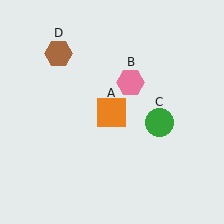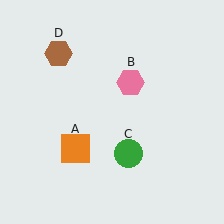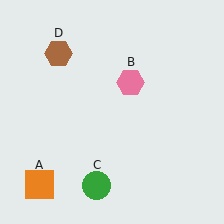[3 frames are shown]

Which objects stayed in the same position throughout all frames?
Pink hexagon (object B) and brown hexagon (object D) remained stationary.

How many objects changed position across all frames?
2 objects changed position: orange square (object A), green circle (object C).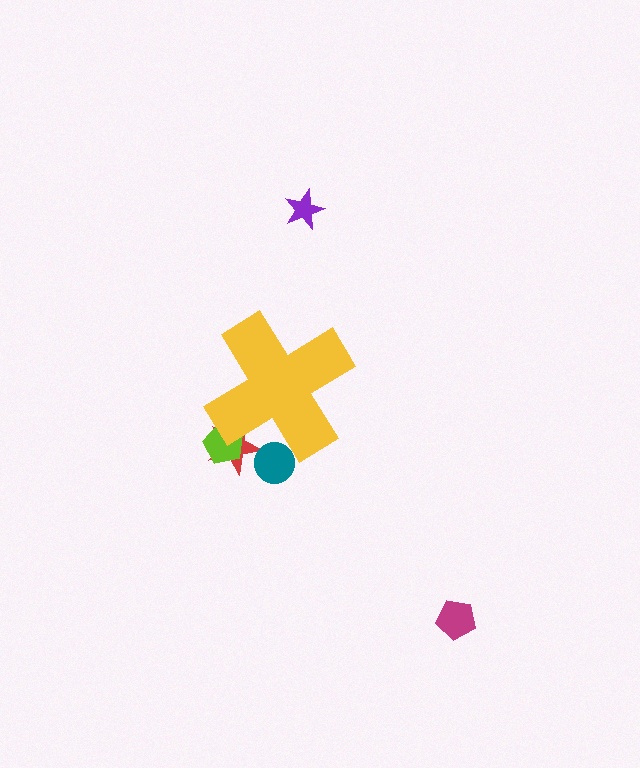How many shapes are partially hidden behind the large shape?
3 shapes are partially hidden.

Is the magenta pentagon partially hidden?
No, the magenta pentagon is fully visible.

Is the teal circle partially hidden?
Yes, the teal circle is partially hidden behind the yellow cross.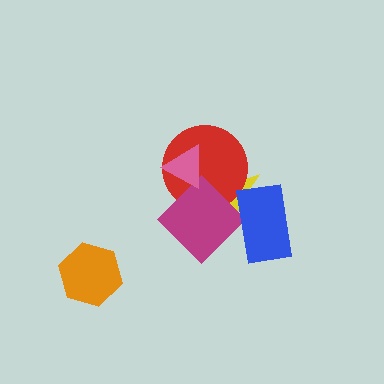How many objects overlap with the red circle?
3 objects overlap with the red circle.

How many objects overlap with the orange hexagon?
0 objects overlap with the orange hexagon.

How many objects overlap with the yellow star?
4 objects overlap with the yellow star.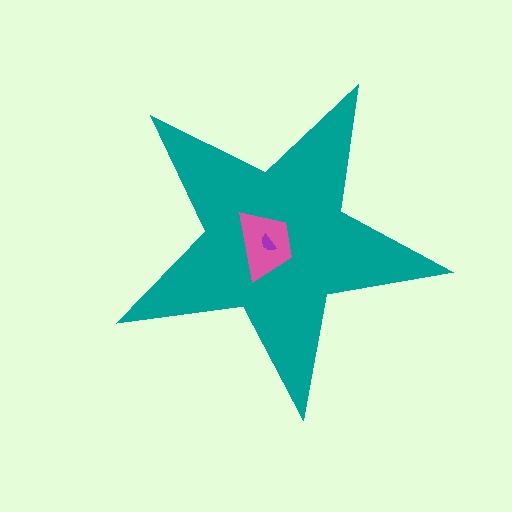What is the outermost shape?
The teal star.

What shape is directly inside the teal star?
The pink trapezoid.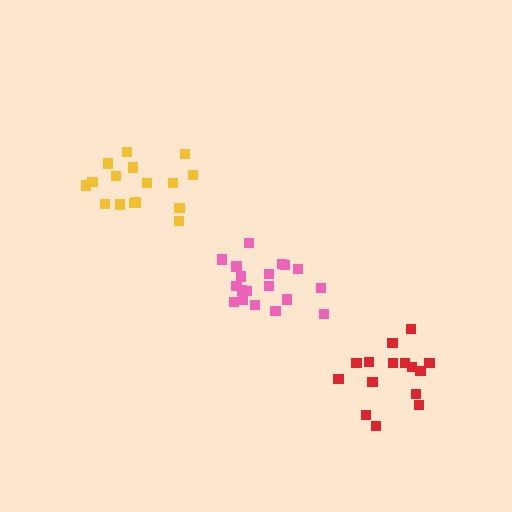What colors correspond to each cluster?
The clusters are colored: pink, red, yellow.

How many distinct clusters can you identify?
There are 3 distinct clusters.